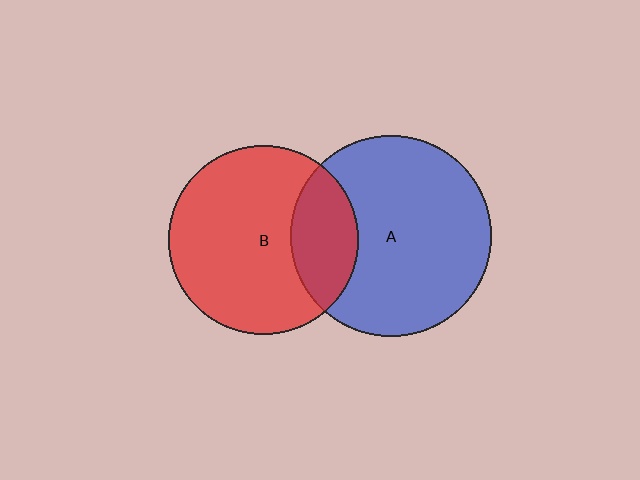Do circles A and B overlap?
Yes.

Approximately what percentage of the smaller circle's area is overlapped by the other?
Approximately 25%.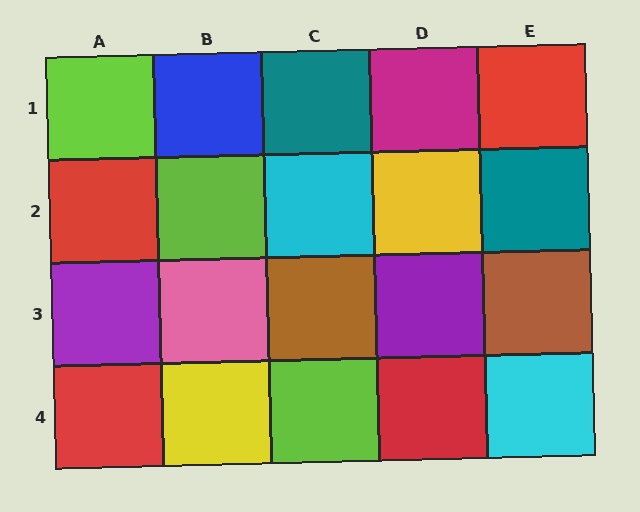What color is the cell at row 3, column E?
Brown.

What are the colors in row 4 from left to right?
Red, yellow, lime, red, cyan.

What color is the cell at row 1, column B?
Blue.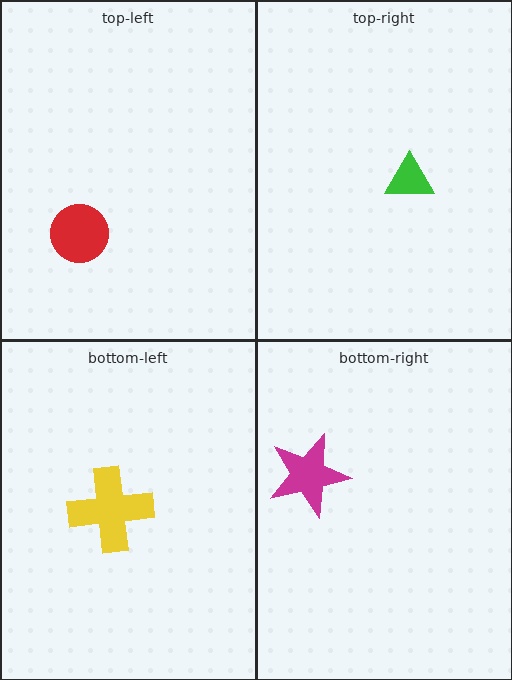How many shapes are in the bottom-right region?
1.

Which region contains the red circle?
The top-left region.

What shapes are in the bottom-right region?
The magenta star.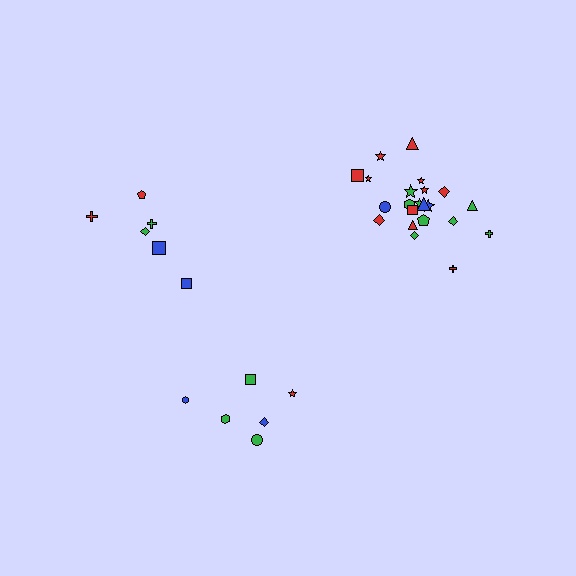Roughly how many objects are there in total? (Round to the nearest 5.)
Roughly 35 objects in total.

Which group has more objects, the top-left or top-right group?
The top-right group.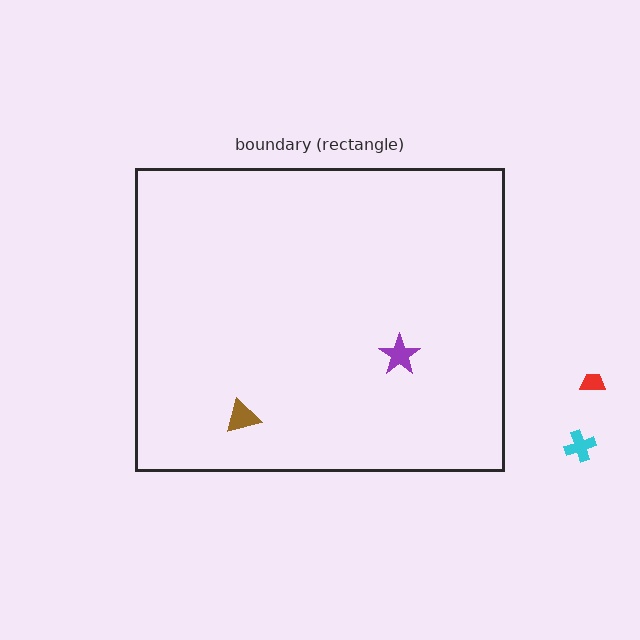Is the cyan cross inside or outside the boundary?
Outside.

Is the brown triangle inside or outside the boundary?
Inside.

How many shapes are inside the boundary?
2 inside, 2 outside.